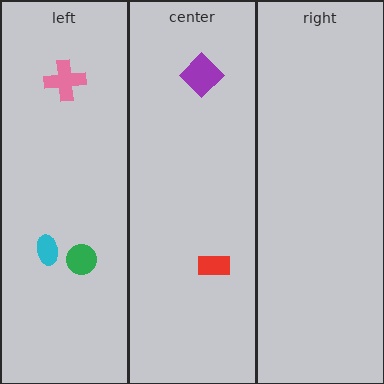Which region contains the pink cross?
The left region.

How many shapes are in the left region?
3.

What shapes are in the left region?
The pink cross, the green circle, the cyan ellipse.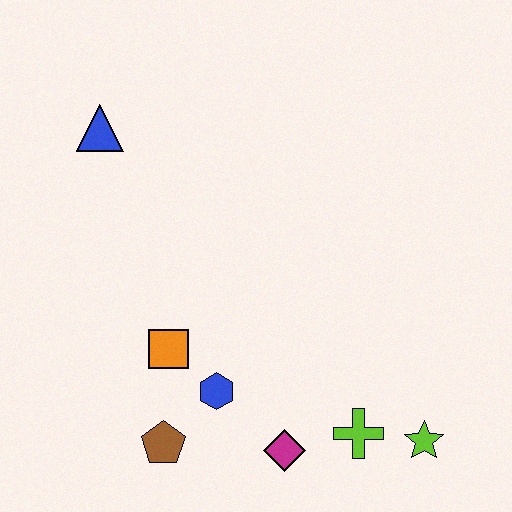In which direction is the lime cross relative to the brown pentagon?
The lime cross is to the right of the brown pentagon.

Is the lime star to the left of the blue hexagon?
No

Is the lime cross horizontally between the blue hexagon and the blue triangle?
No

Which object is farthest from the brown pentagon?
The blue triangle is farthest from the brown pentagon.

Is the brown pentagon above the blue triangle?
No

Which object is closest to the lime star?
The lime cross is closest to the lime star.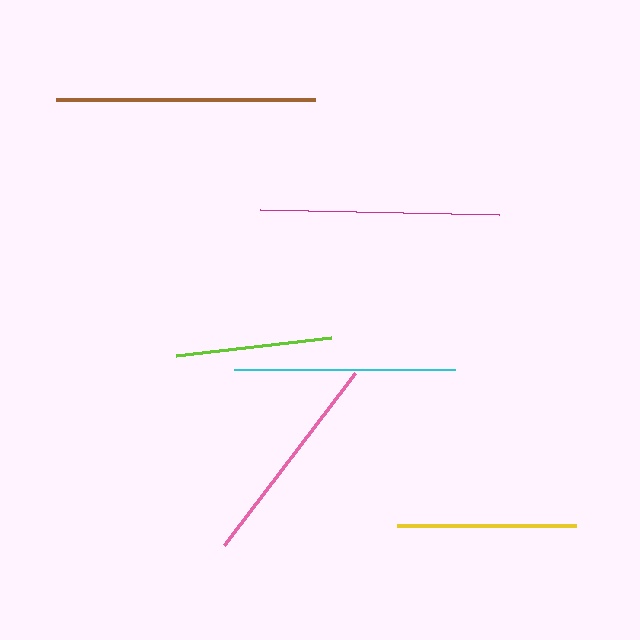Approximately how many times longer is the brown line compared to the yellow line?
The brown line is approximately 1.4 times the length of the yellow line.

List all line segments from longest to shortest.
From longest to shortest: brown, magenta, cyan, pink, yellow, lime.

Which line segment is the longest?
The brown line is the longest at approximately 259 pixels.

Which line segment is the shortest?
The lime line is the shortest at approximately 156 pixels.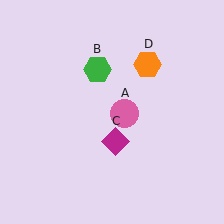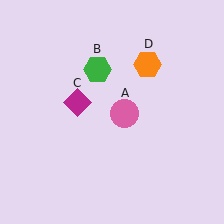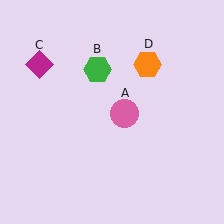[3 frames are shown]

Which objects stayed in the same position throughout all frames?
Pink circle (object A) and green hexagon (object B) and orange hexagon (object D) remained stationary.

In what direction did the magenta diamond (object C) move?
The magenta diamond (object C) moved up and to the left.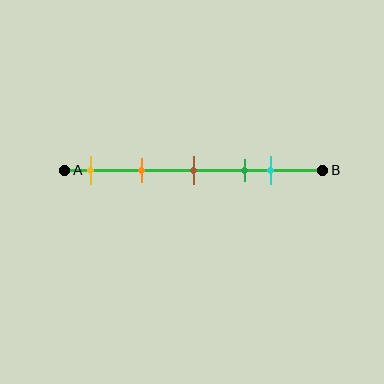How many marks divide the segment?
There are 5 marks dividing the segment.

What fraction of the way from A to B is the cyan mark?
The cyan mark is approximately 80% (0.8) of the way from A to B.